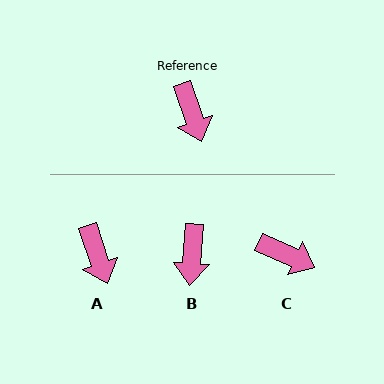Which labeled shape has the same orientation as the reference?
A.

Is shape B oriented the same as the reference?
No, it is off by about 23 degrees.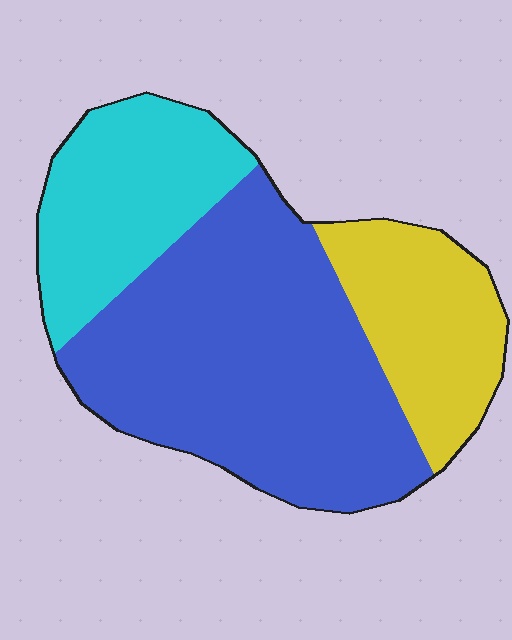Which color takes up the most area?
Blue, at roughly 55%.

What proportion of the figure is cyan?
Cyan takes up about one quarter (1/4) of the figure.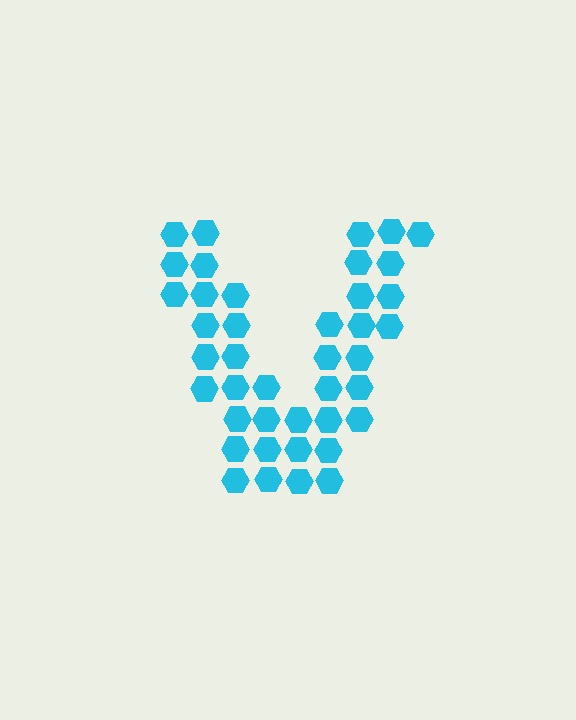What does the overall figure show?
The overall figure shows the letter V.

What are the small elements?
The small elements are hexagons.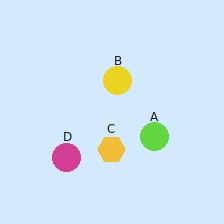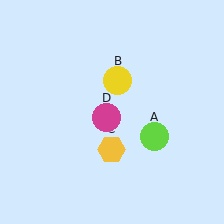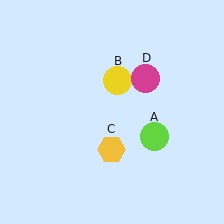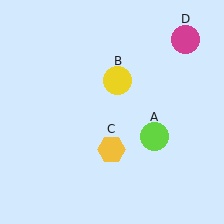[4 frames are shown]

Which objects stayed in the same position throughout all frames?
Lime circle (object A) and yellow circle (object B) and yellow hexagon (object C) remained stationary.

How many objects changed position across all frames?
1 object changed position: magenta circle (object D).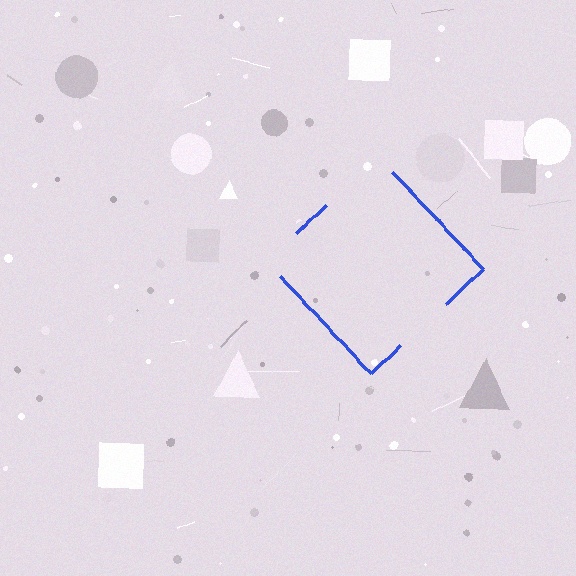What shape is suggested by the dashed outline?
The dashed outline suggests a diamond.